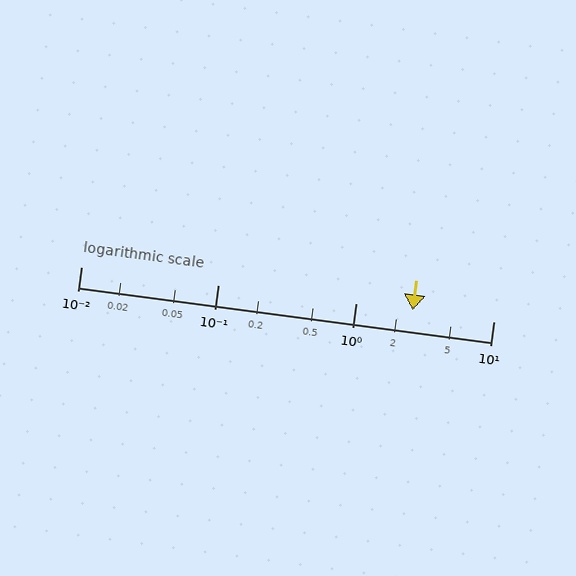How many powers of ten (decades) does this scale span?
The scale spans 3 decades, from 0.01 to 10.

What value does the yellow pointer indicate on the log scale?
The pointer indicates approximately 2.6.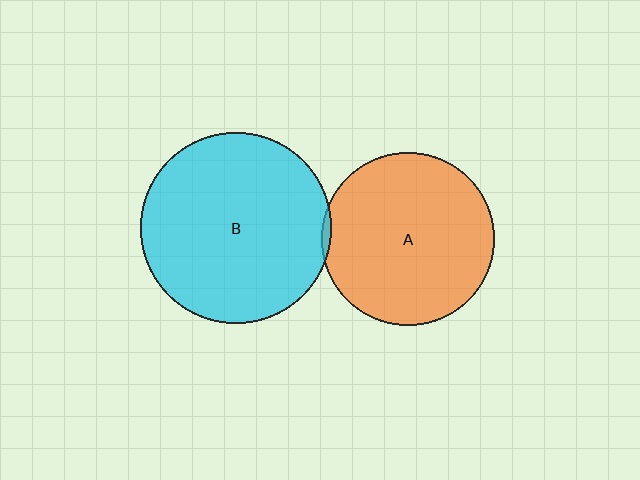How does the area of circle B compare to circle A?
Approximately 1.2 times.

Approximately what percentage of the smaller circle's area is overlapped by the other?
Approximately 5%.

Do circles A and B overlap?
Yes.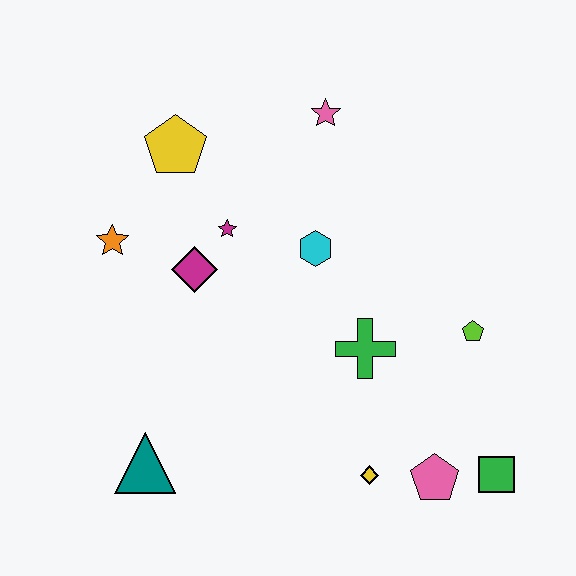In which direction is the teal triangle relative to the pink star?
The teal triangle is below the pink star.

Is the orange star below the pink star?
Yes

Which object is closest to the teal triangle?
The magenta diamond is closest to the teal triangle.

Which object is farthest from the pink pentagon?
The yellow pentagon is farthest from the pink pentagon.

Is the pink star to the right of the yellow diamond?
No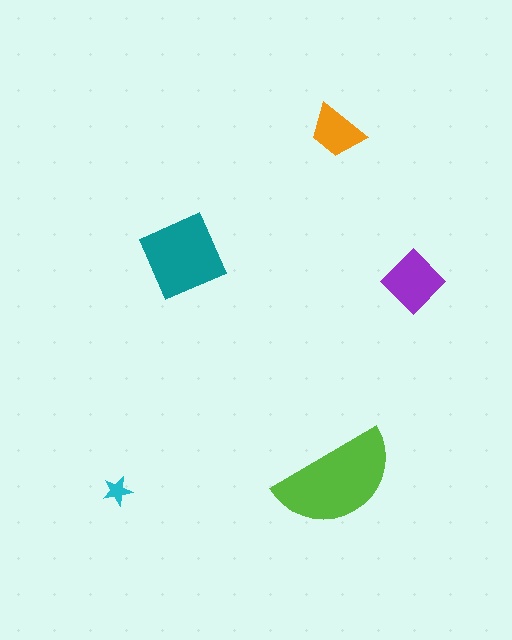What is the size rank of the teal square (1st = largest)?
2nd.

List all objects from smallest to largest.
The cyan star, the orange trapezoid, the purple diamond, the teal square, the lime semicircle.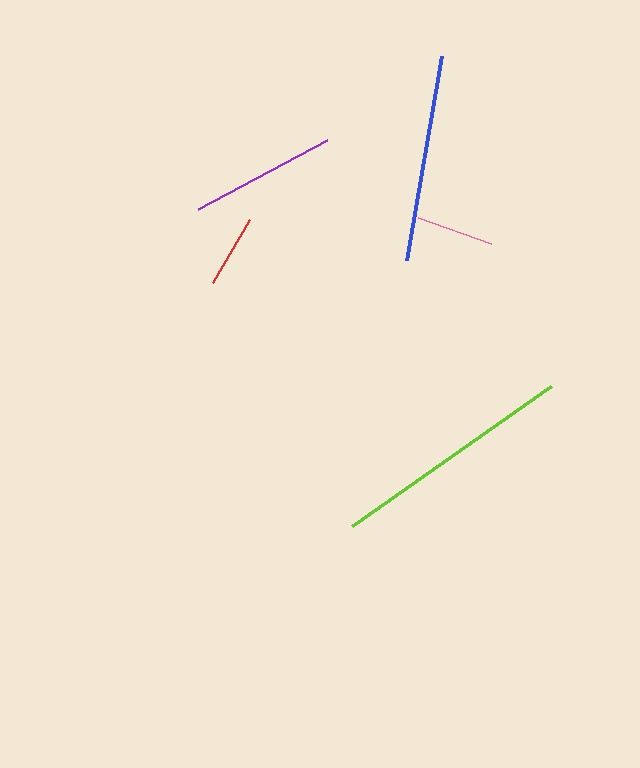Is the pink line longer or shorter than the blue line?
The blue line is longer than the pink line.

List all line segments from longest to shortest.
From longest to shortest: lime, blue, purple, pink, red.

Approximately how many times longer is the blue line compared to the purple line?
The blue line is approximately 1.4 times the length of the purple line.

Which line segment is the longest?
The lime line is the longest at approximately 243 pixels.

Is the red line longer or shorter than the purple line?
The purple line is longer than the red line.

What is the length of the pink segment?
The pink segment is approximately 77 pixels long.